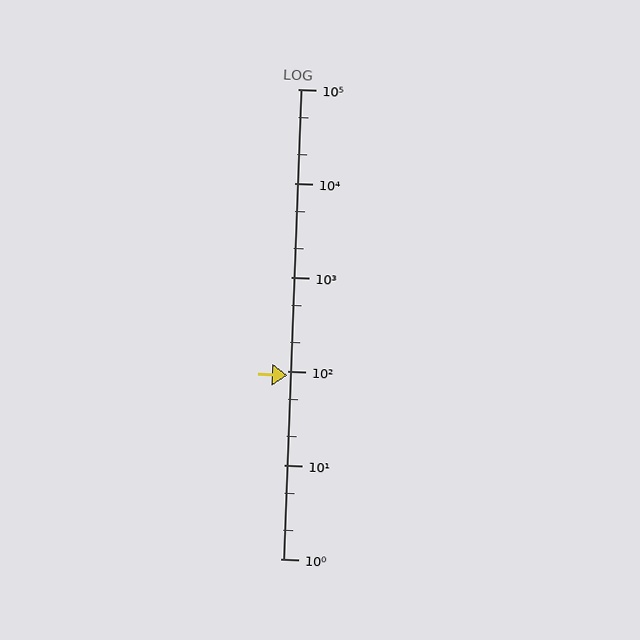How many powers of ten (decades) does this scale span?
The scale spans 5 decades, from 1 to 100000.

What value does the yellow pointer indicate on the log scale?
The pointer indicates approximately 90.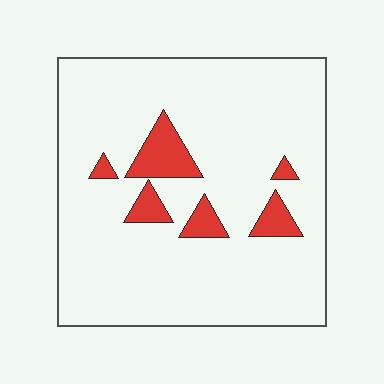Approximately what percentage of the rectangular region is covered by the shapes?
Approximately 10%.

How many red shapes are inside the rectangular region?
6.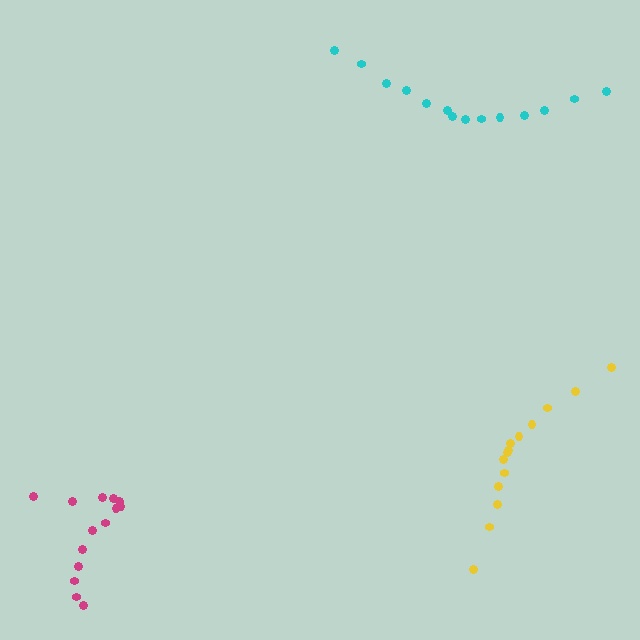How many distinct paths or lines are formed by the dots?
There are 3 distinct paths.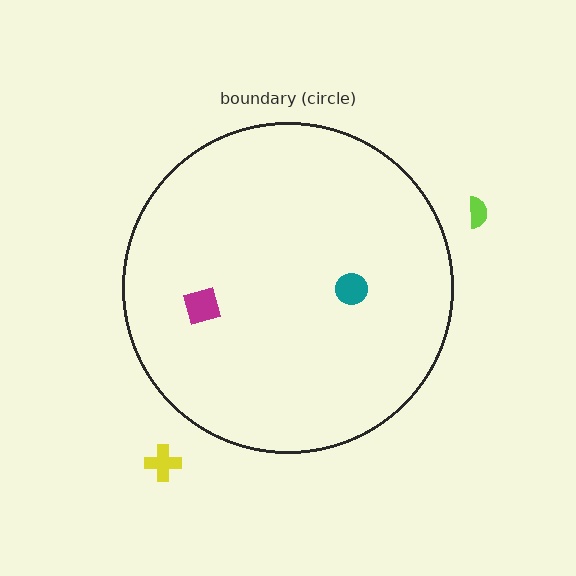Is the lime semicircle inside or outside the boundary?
Outside.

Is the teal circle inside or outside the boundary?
Inside.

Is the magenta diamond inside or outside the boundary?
Inside.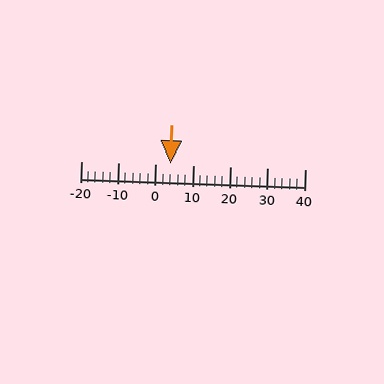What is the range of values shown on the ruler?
The ruler shows values from -20 to 40.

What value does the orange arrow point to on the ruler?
The orange arrow points to approximately 4.